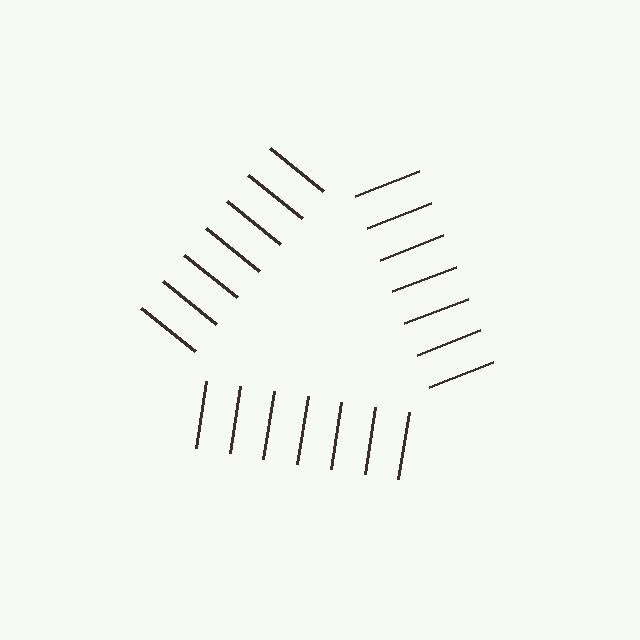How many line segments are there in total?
21 — 7 along each of the 3 edges.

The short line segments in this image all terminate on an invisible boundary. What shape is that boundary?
An illusory triangle — the line segments terminate on its edges but no continuous stroke is drawn.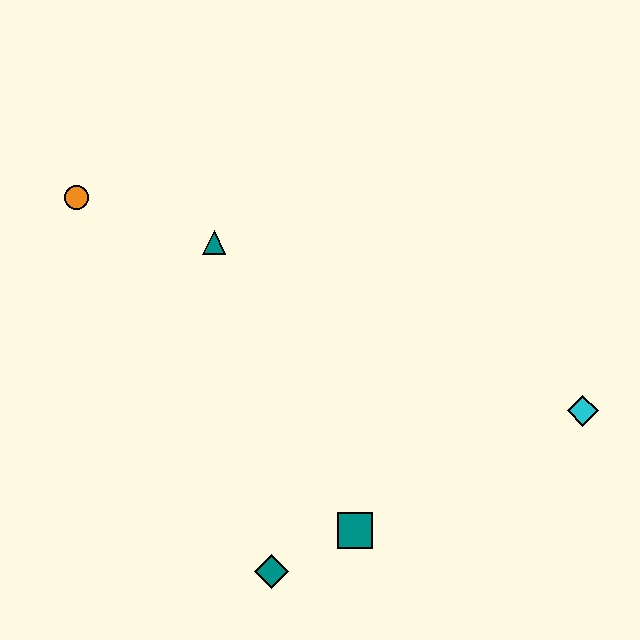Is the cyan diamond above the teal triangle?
No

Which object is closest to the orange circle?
The teal triangle is closest to the orange circle.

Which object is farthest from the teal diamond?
The orange circle is farthest from the teal diamond.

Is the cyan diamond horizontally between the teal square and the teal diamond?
No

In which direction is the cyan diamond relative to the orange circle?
The cyan diamond is to the right of the orange circle.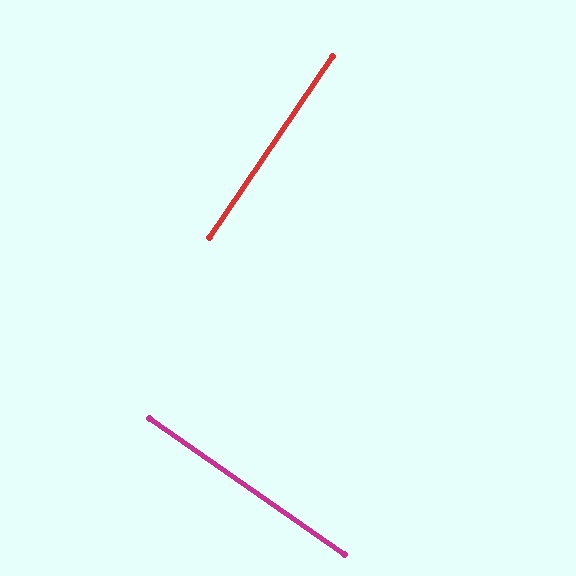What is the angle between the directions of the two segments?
Approximately 89 degrees.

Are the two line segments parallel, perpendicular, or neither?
Perpendicular — they meet at approximately 89°.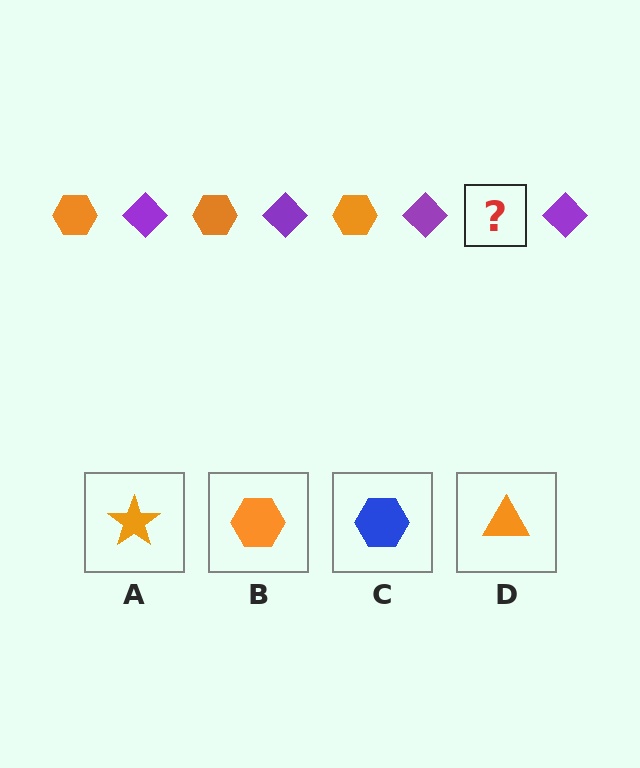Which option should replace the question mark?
Option B.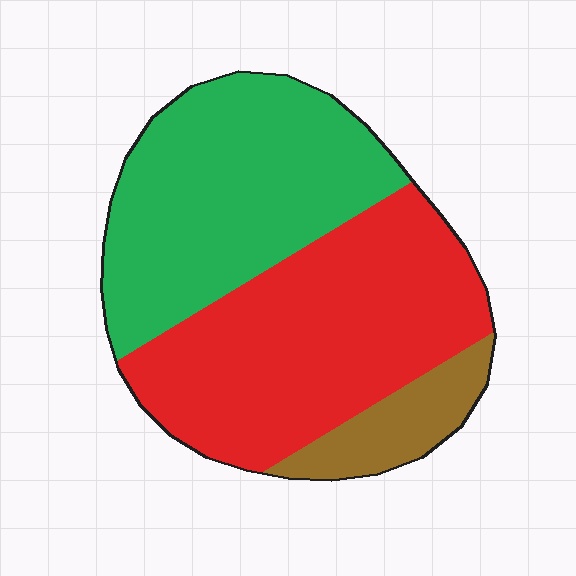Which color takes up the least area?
Brown, at roughly 10%.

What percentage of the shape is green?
Green takes up about two fifths (2/5) of the shape.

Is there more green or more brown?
Green.